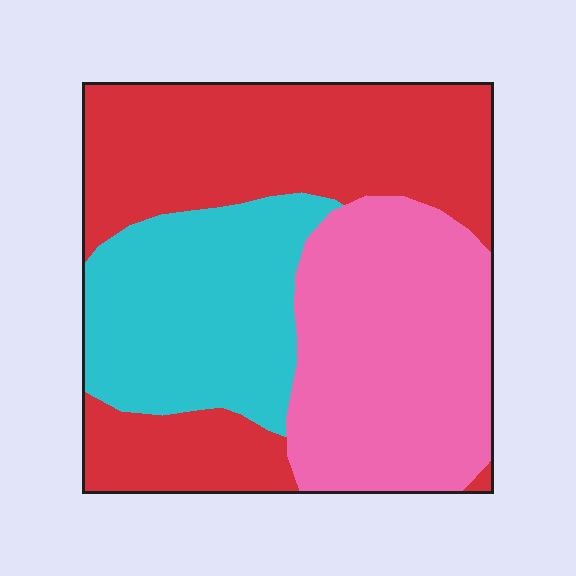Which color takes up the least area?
Cyan, at roughly 25%.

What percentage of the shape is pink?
Pink takes up about one third (1/3) of the shape.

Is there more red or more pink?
Red.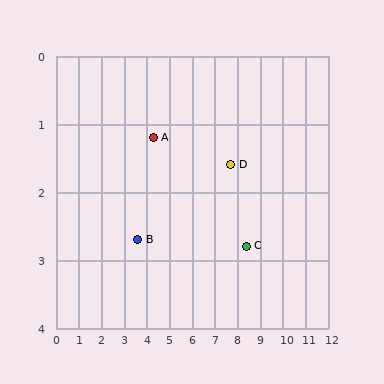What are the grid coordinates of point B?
Point B is at approximately (3.6, 2.7).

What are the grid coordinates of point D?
Point D is at approximately (7.7, 1.6).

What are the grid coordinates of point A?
Point A is at approximately (4.3, 1.2).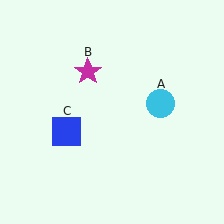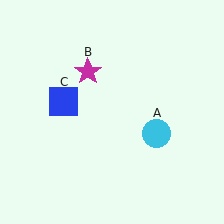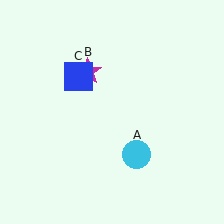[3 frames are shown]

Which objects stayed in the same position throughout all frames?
Magenta star (object B) remained stationary.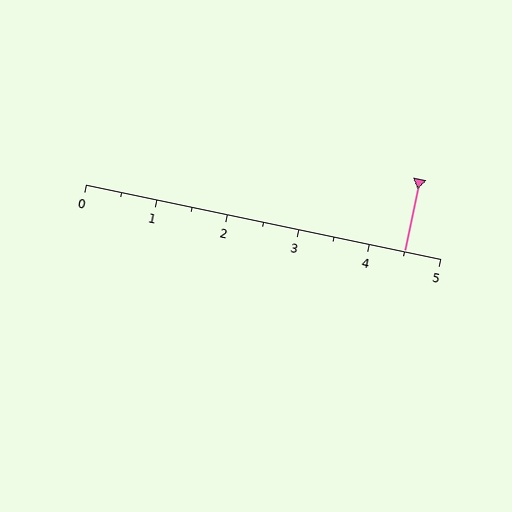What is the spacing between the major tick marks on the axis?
The major ticks are spaced 1 apart.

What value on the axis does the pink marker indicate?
The marker indicates approximately 4.5.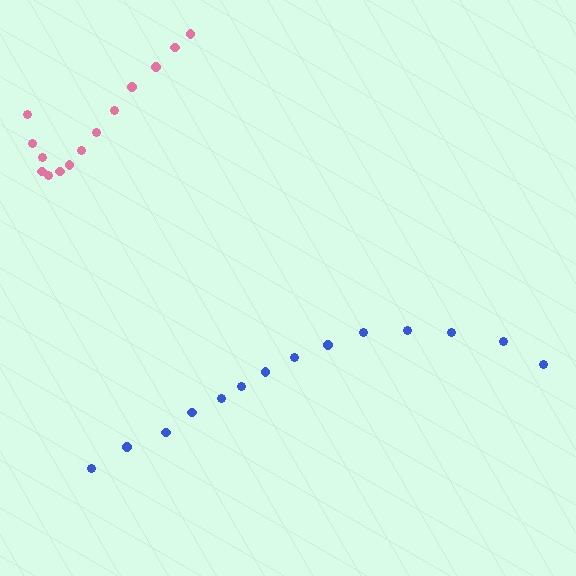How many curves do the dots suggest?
There are 2 distinct paths.